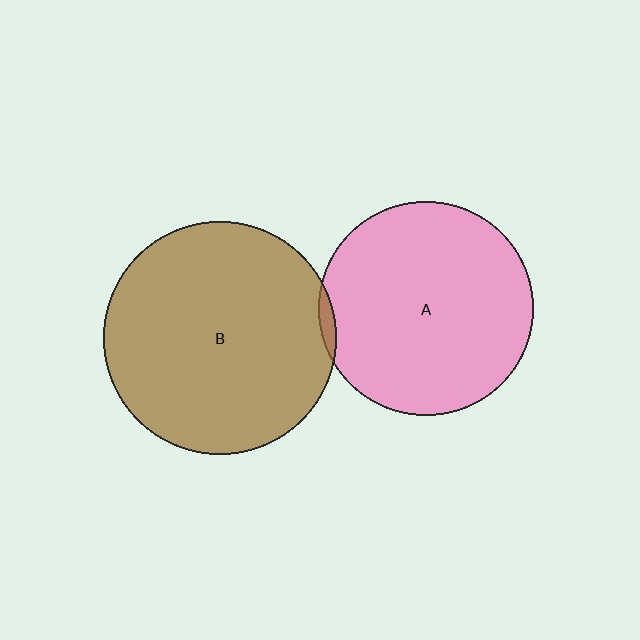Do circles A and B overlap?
Yes.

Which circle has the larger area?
Circle B (brown).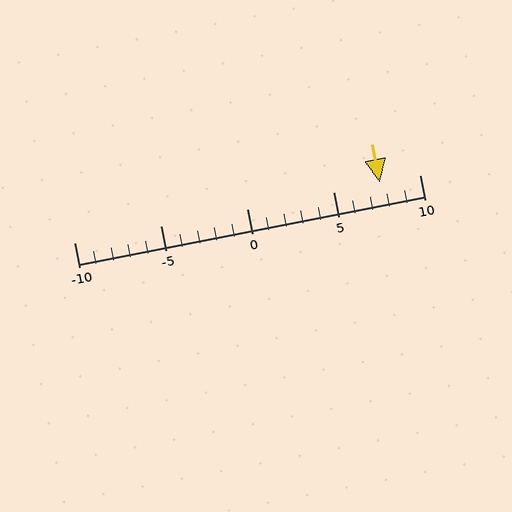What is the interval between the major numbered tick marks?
The major tick marks are spaced 5 units apart.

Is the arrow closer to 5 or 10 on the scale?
The arrow is closer to 10.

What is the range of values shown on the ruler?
The ruler shows values from -10 to 10.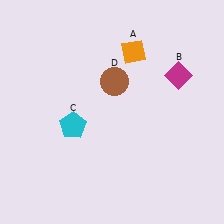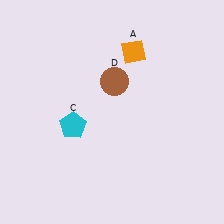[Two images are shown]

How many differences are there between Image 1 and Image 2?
There is 1 difference between the two images.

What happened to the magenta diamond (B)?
The magenta diamond (B) was removed in Image 2. It was in the top-right area of Image 1.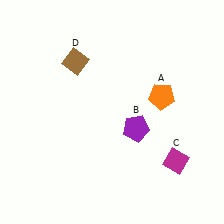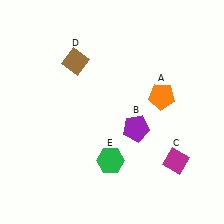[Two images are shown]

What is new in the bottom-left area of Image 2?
A green hexagon (E) was added in the bottom-left area of Image 2.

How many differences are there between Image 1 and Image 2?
There is 1 difference between the two images.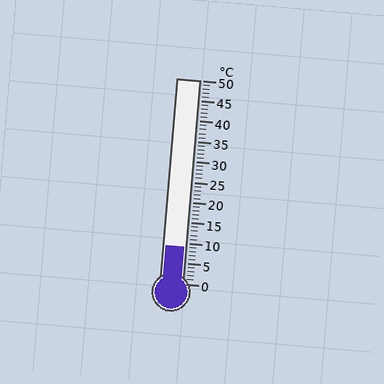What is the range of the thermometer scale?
The thermometer scale ranges from 0°C to 50°C.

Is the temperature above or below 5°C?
The temperature is above 5°C.